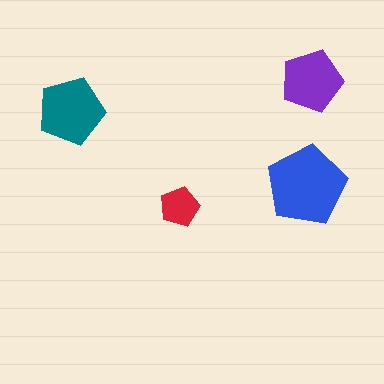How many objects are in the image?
There are 4 objects in the image.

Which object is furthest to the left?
The teal pentagon is leftmost.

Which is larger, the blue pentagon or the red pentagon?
The blue one.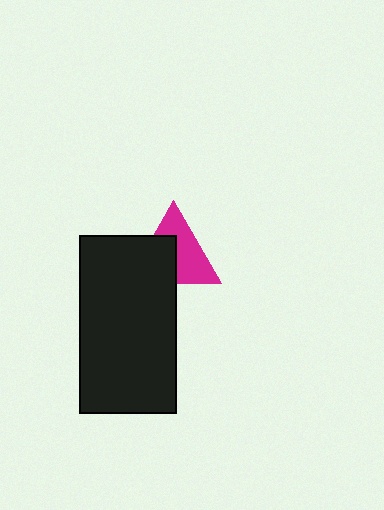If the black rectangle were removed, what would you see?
You would see the complete magenta triangle.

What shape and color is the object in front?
The object in front is a black rectangle.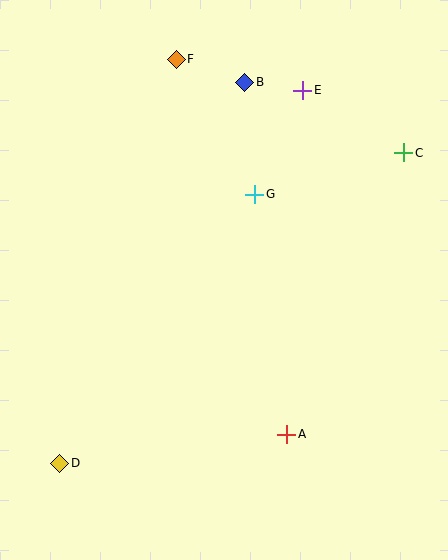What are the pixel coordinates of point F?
Point F is at (176, 59).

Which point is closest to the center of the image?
Point G at (255, 194) is closest to the center.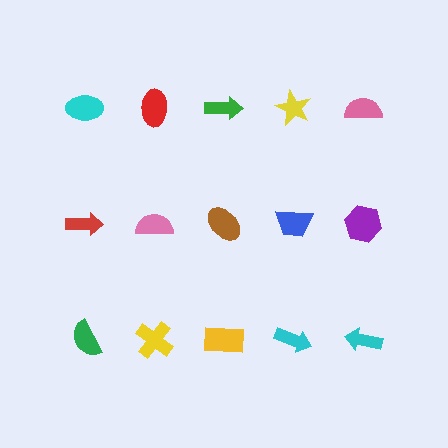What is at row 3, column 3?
A yellow rectangle.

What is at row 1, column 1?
A cyan ellipse.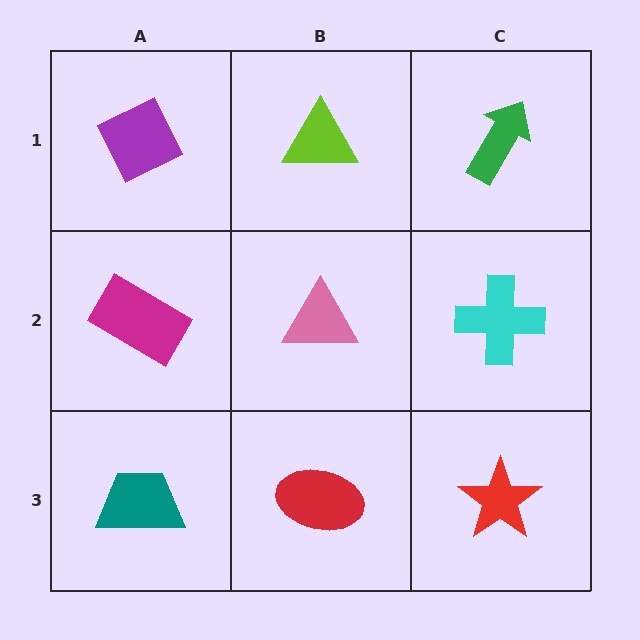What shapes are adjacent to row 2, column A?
A purple diamond (row 1, column A), a teal trapezoid (row 3, column A), a pink triangle (row 2, column B).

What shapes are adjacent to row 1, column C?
A cyan cross (row 2, column C), a lime triangle (row 1, column B).